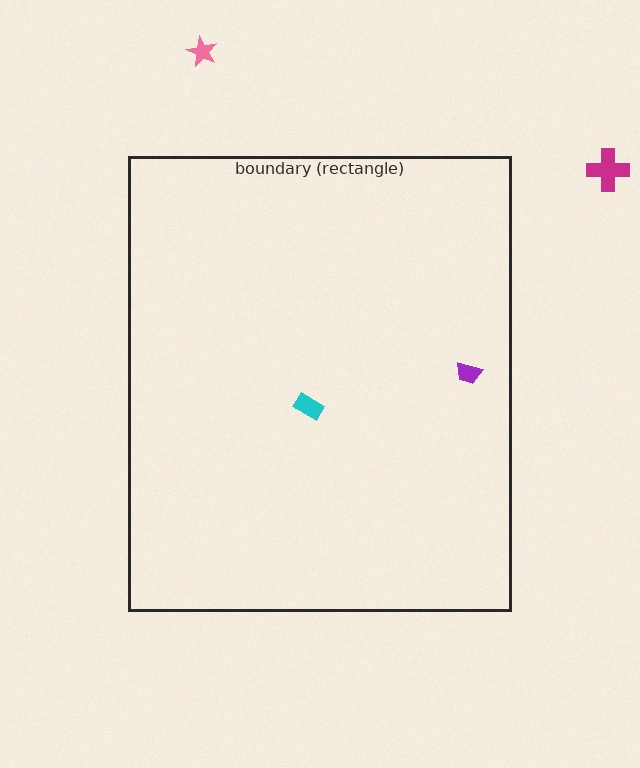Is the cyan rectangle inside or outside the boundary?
Inside.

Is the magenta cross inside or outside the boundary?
Outside.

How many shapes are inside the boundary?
2 inside, 2 outside.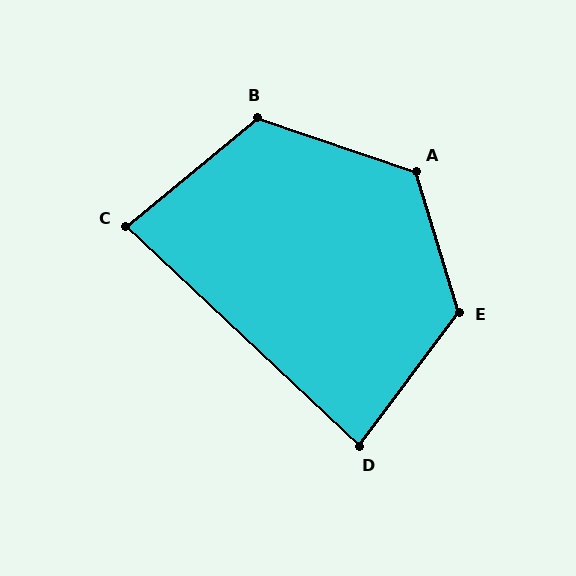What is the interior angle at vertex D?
Approximately 84 degrees (acute).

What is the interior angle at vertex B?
Approximately 121 degrees (obtuse).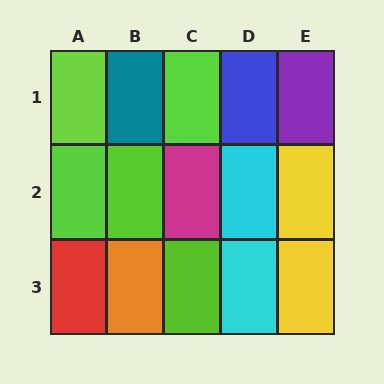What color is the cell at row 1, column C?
Lime.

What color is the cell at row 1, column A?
Lime.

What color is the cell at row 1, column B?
Teal.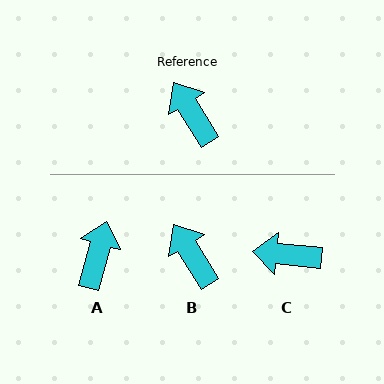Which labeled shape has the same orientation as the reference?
B.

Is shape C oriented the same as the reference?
No, it is off by about 53 degrees.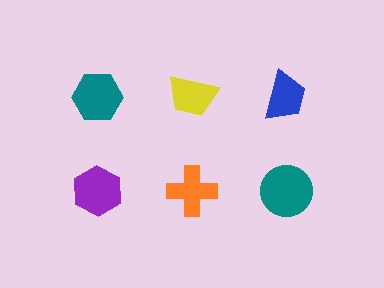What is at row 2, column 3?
A teal circle.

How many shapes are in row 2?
3 shapes.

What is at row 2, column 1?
A purple hexagon.